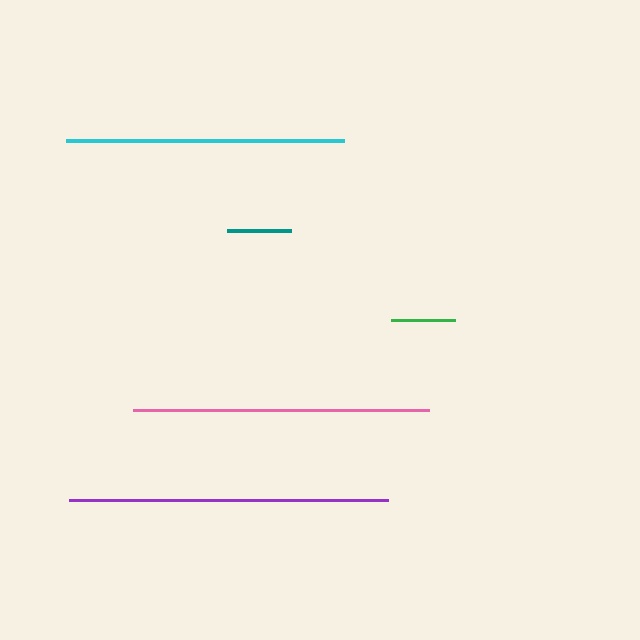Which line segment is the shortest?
The green line is the shortest at approximately 63 pixels.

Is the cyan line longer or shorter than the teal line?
The cyan line is longer than the teal line.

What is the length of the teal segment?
The teal segment is approximately 64 pixels long.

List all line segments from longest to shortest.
From longest to shortest: purple, pink, cyan, teal, green.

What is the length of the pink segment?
The pink segment is approximately 296 pixels long.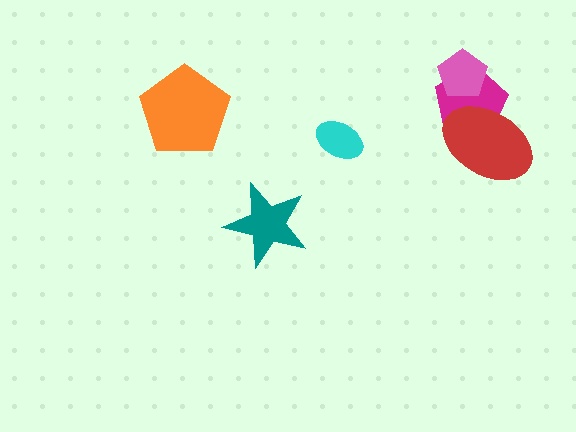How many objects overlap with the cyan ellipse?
0 objects overlap with the cyan ellipse.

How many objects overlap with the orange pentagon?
0 objects overlap with the orange pentagon.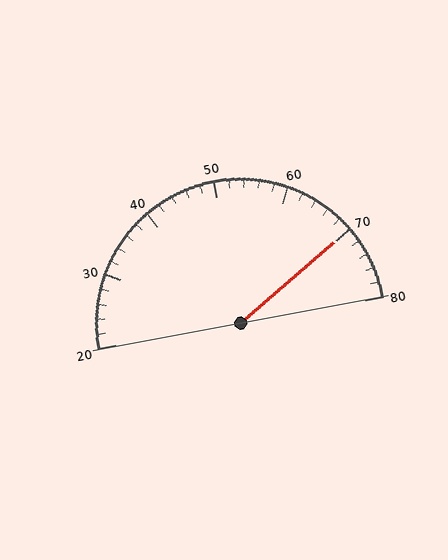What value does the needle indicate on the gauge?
The needle indicates approximately 70.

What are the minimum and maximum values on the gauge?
The gauge ranges from 20 to 80.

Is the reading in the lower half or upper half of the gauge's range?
The reading is in the upper half of the range (20 to 80).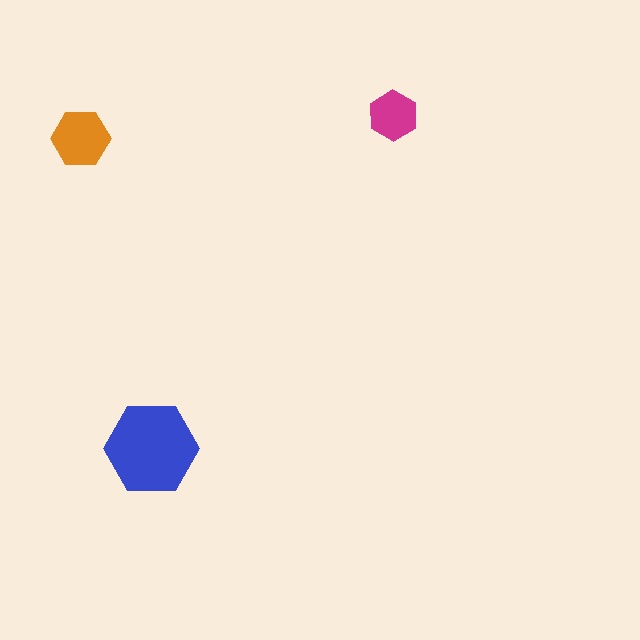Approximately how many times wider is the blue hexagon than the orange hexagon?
About 1.5 times wider.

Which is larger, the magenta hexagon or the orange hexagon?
The orange one.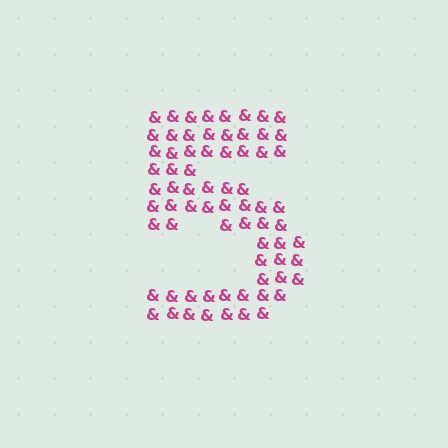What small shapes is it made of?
It is made of small ampersands.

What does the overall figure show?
The overall figure shows the digit 5.